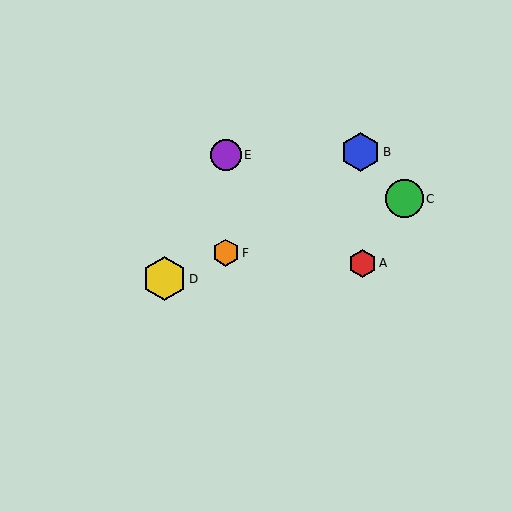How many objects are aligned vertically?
2 objects (E, F) are aligned vertically.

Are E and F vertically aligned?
Yes, both are at x≈226.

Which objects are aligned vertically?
Objects E, F are aligned vertically.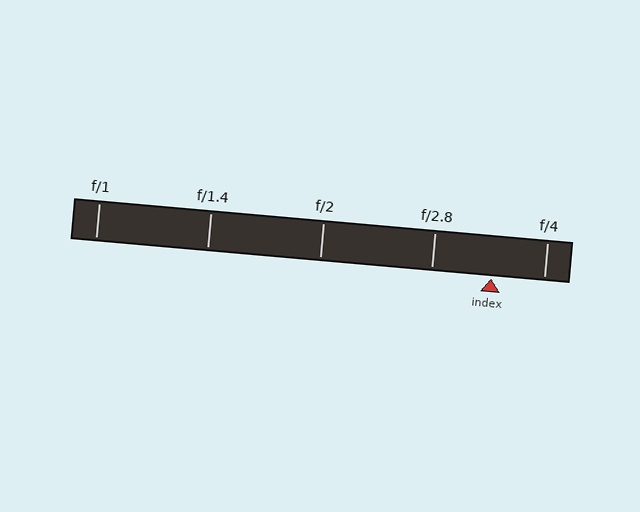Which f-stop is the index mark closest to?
The index mark is closest to f/4.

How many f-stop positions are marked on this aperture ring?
There are 5 f-stop positions marked.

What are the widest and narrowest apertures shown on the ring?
The widest aperture shown is f/1 and the narrowest is f/4.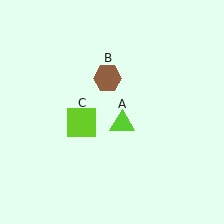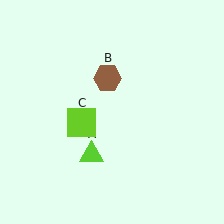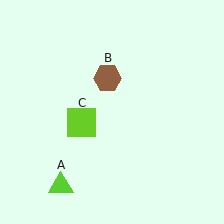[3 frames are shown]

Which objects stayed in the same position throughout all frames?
Brown hexagon (object B) and lime square (object C) remained stationary.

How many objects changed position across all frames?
1 object changed position: lime triangle (object A).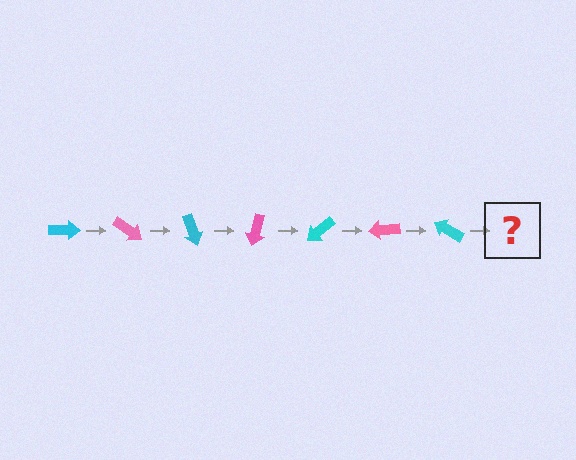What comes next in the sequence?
The next element should be a pink arrow, rotated 245 degrees from the start.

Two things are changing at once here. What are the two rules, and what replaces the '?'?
The two rules are that it rotates 35 degrees each step and the color cycles through cyan and pink. The '?' should be a pink arrow, rotated 245 degrees from the start.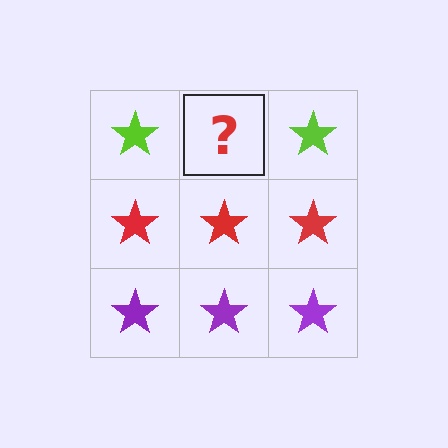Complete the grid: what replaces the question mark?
The question mark should be replaced with a lime star.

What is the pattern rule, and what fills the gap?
The rule is that each row has a consistent color. The gap should be filled with a lime star.